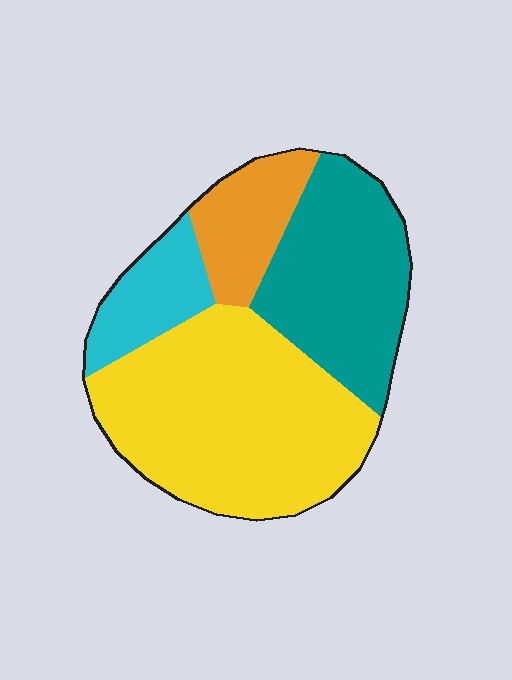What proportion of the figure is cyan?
Cyan takes up about one eighth (1/8) of the figure.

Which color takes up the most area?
Yellow, at roughly 45%.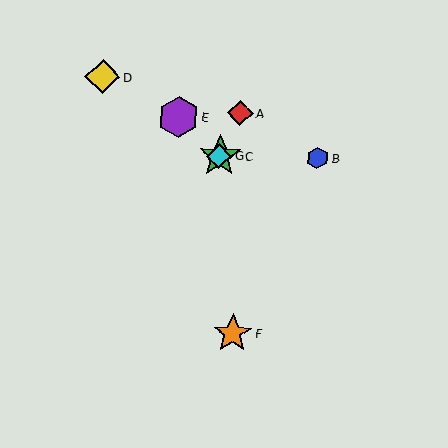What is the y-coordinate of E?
Object E is at y≈117.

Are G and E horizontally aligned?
No, G is at y≈156 and E is at y≈117.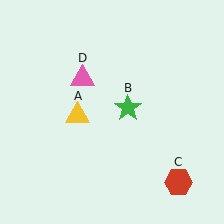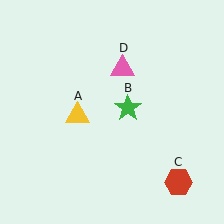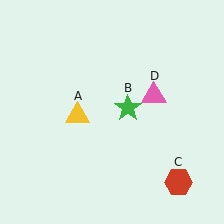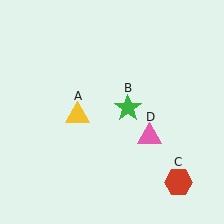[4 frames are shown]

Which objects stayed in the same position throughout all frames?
Yellow triangle (object A) and green star (object B) and red hexagon (object C) remained stationary.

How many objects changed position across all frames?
1 object changed position: pink triangle (object D).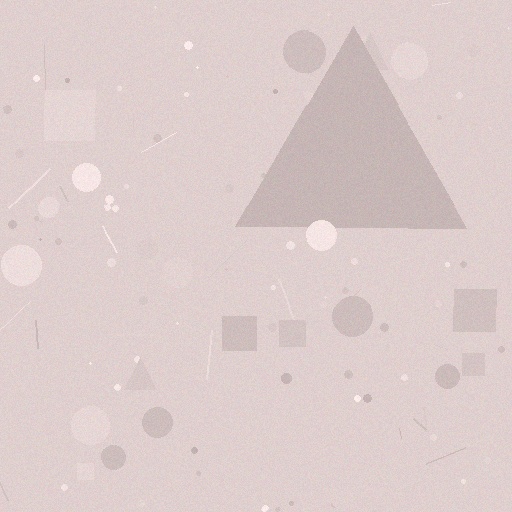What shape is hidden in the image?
A triangle is hidden in the image.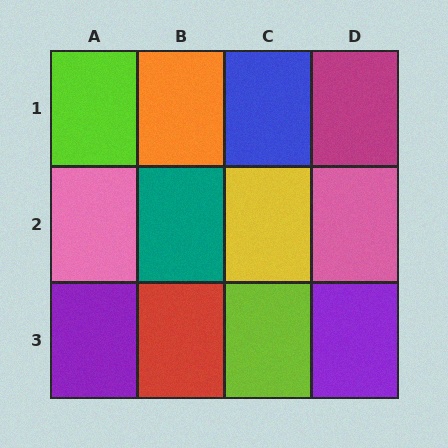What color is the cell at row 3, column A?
Purple.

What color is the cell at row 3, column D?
Purple.